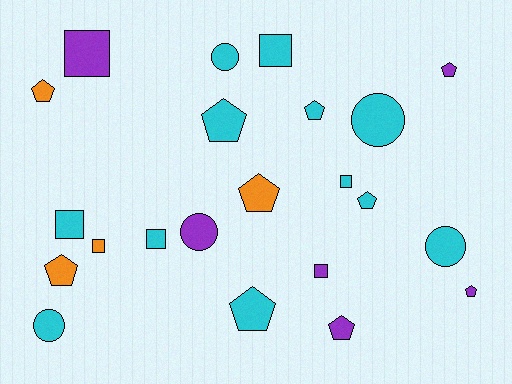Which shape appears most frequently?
Pentagon, with 10 objects.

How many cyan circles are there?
There are 4 cyan circles.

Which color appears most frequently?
Cyan, with 12 objects.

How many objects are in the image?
There are 22 objects.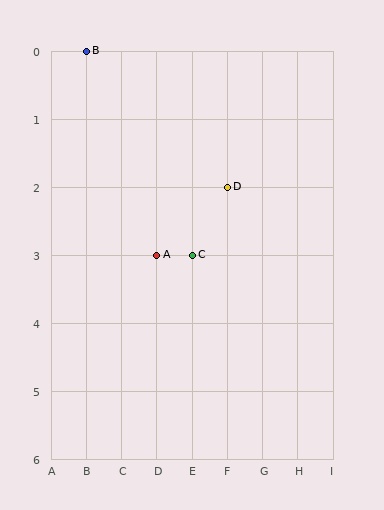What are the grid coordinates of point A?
Point A is at grid coordinates (D, 3).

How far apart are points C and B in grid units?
Points C and B are 3 columns and 3 rows apart (about 4.2 grid units diagonally).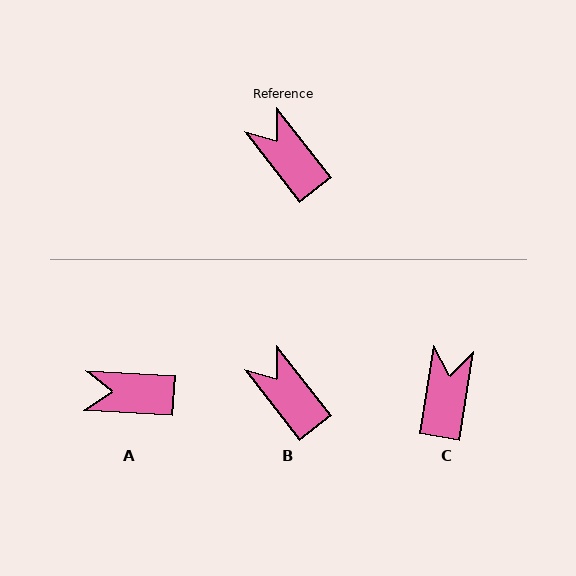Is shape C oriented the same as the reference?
No, it is off by about 47 degrees.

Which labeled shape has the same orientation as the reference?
B.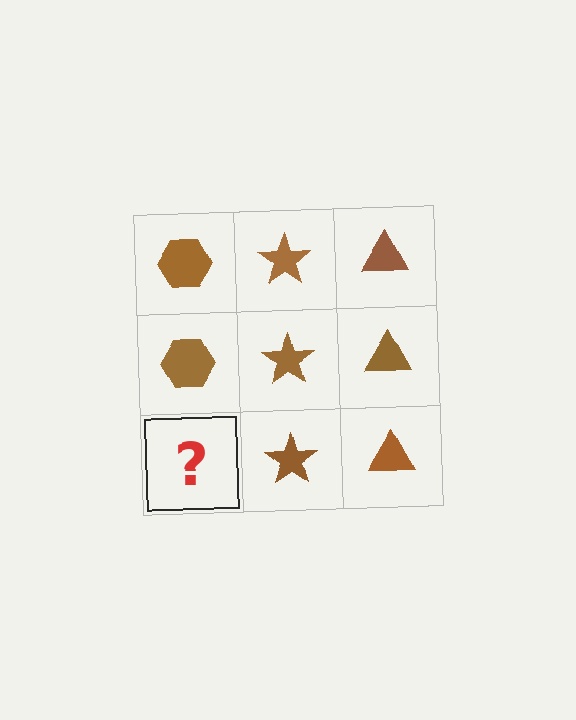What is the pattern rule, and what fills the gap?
The rule is that each column has a consistent shape. The gap should be filled with a brown hexagon.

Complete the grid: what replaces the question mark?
The question mark should be replaced with a brown hexagon.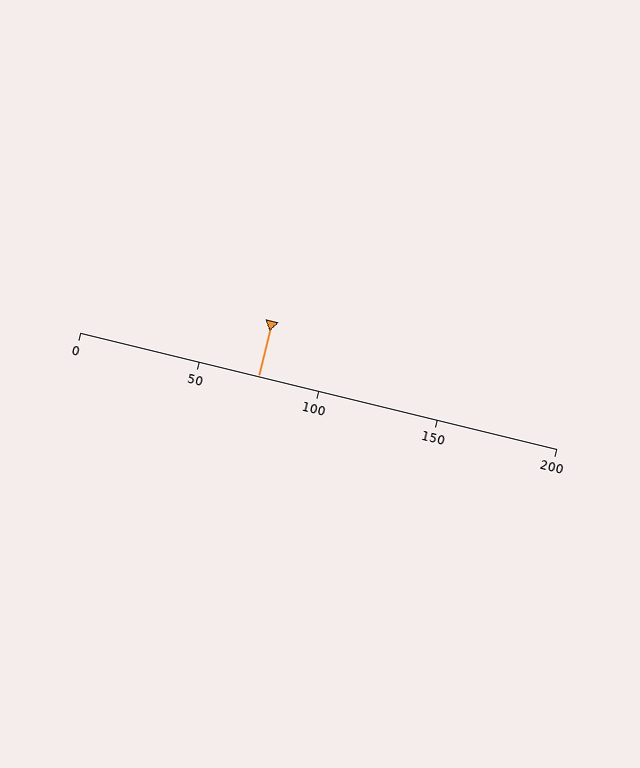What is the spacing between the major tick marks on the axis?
The major ticks are spaced 50 apart.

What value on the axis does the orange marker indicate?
The marker indicates approximately 75.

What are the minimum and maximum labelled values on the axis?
The axis runs from 0 to 200.